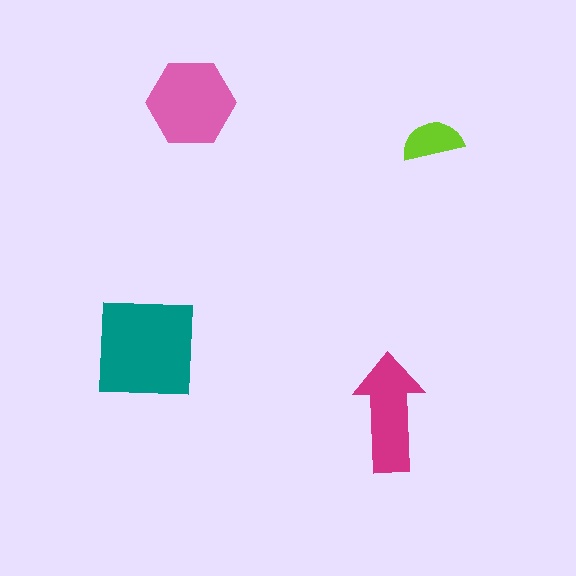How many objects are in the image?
There are 4 objects in the image.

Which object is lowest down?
The magenta arrow is bottommost.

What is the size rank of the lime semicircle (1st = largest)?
4th.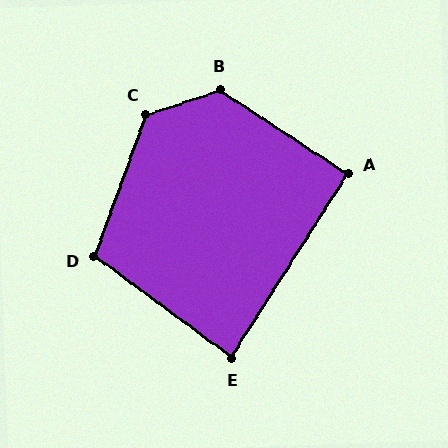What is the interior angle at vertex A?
Approximately 91 degrees (approximately right).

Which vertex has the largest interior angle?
C, at approximately 129 degrees.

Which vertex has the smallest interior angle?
E, at approximately 86 degrees.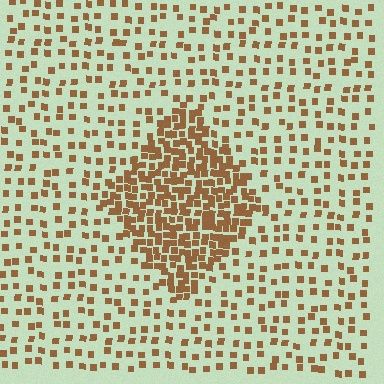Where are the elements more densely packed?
The elements are more densely packed inside the diamond boundary.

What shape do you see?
I see a diamond.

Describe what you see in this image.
The image contains small brown elements arranged at two different densities. A diamond-shaped region is visible where the elements are more densely packed than the surrounding area.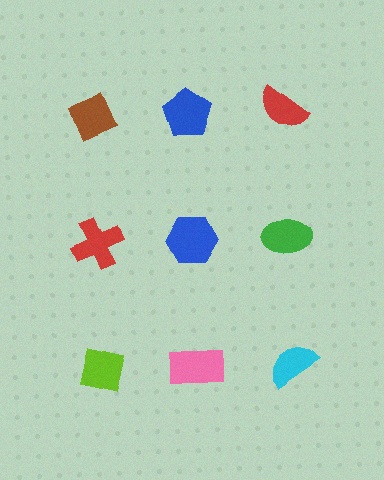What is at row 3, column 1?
A lime square.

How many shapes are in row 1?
3 shapes.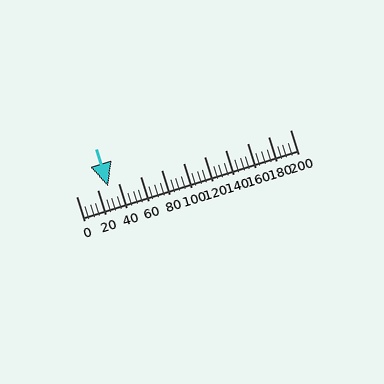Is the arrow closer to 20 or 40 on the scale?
The arrow is closer to 20.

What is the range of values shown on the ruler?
The ruler shows values from 0 to 200.